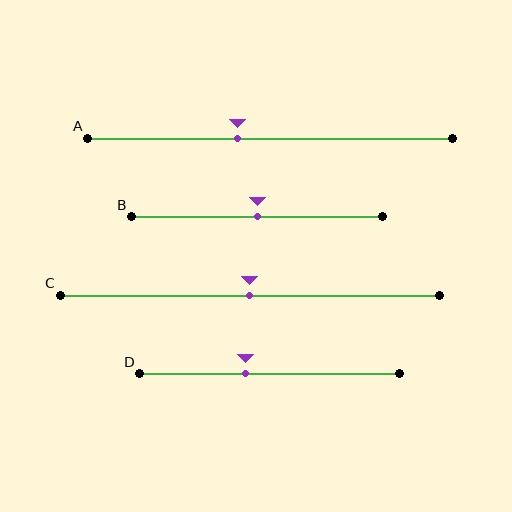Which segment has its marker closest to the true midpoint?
Segment B has its marker closest to the true midpoint.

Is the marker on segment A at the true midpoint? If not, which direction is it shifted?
No, the marker on segment A is shifted to the left by about 9% of the segment length.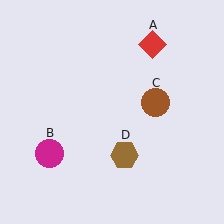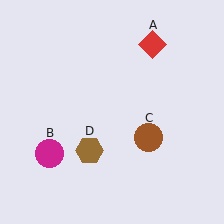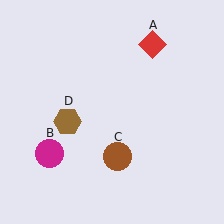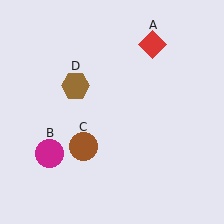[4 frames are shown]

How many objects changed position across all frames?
2 objects changed position: brown circle (object C), brown hexagon (object D).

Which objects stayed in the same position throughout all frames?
Red diamond (object A) and magenta circle (object B) remained stationary.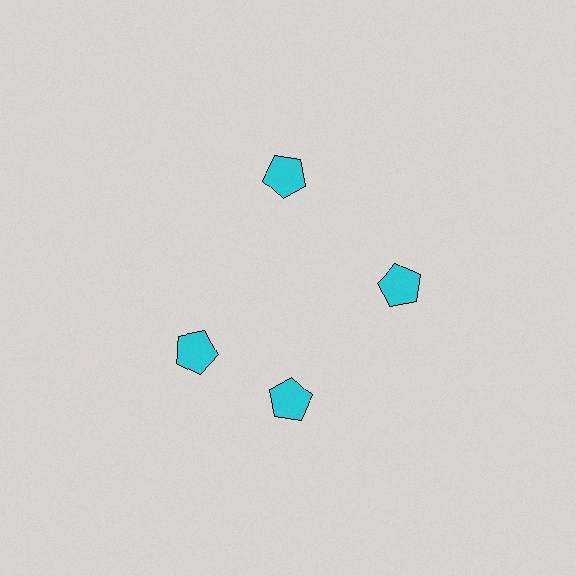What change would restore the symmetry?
The symmetry would be restored by rotating it back into even spacing with its neighbors so that all 4 pentagons sit at equal angles and equal distance from the center.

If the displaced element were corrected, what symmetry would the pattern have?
It would have 4-fold rotational symmetry — the pattern would map onto itself every 90 degrees.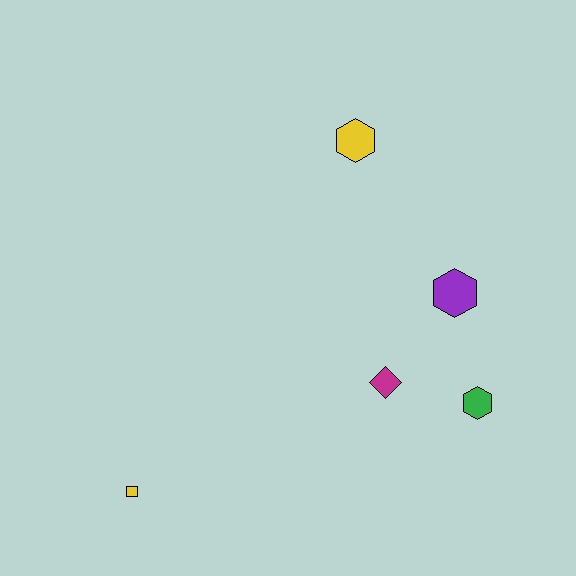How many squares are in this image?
There is 1 square.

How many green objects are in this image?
There is 1 green object.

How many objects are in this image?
There are 5 objects.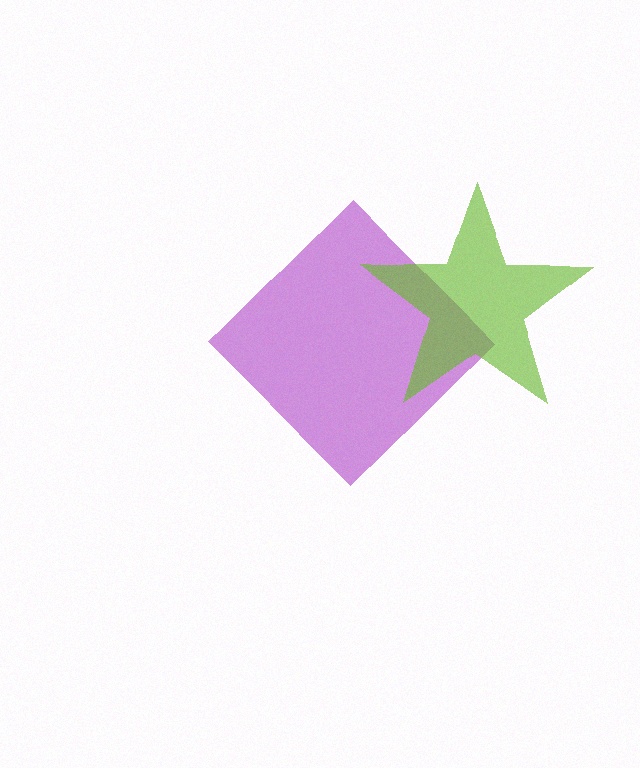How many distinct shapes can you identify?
There are 2 distinct shapes: a purple diamond, a lime star.